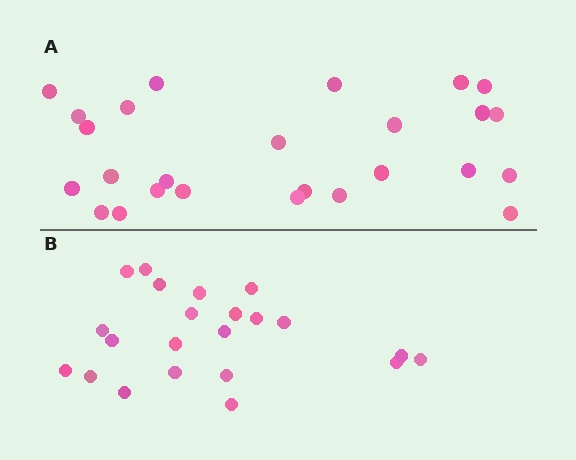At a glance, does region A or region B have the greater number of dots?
Region A (the top region) has more dots.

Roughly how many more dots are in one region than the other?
Region A has about 4 more dots than region B.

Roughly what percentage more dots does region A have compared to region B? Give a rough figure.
About 20% more.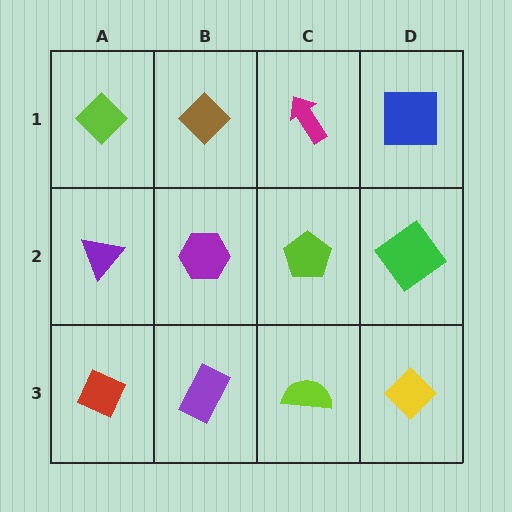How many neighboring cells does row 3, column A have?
2.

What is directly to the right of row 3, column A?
A purple rectangle.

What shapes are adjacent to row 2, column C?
A magenta arrow (row 1, column C), a lime semicircle (row 3, column C), a purple hexagon (row 2, column B), a green diamond (row 2, column D).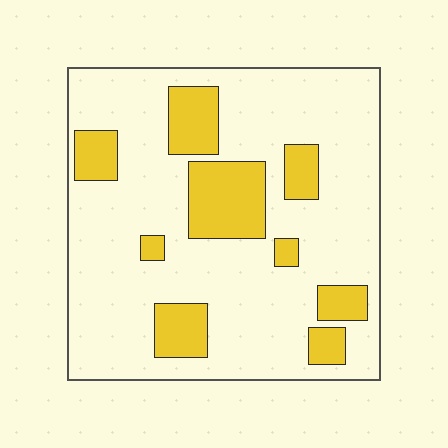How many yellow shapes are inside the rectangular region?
9.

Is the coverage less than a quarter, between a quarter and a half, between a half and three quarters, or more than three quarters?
Less than a quarter.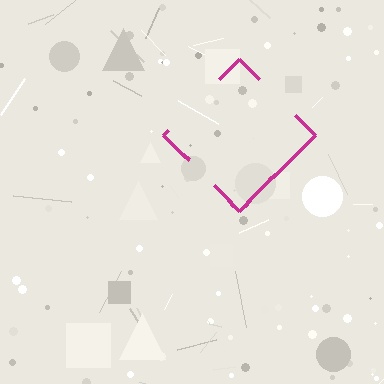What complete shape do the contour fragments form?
The contour fragments form a diamond.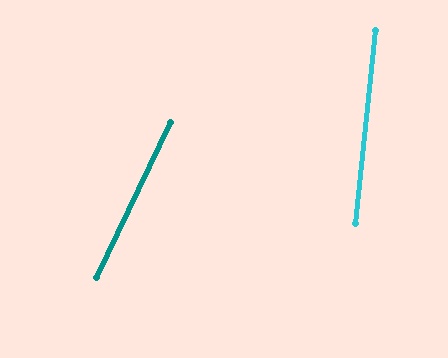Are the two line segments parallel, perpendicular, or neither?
Neither parallel nor perpendicular — they differ by about 19°.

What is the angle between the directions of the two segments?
Approximately 19 degrees.